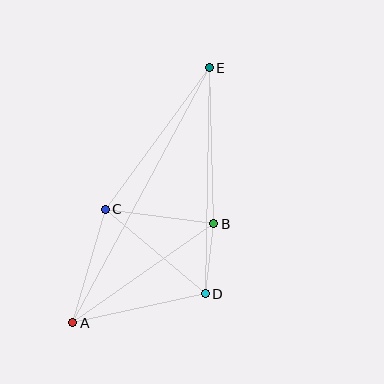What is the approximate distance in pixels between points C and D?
The distance between C and D is approximately 131 pixels.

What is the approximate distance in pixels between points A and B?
The distance between A and B is approximately 172 pixels.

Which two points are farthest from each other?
Points A and E are farthest from each other.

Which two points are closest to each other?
Points B and D are closest to each other.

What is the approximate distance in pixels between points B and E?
The distance between B and E is approximately 156 pixels.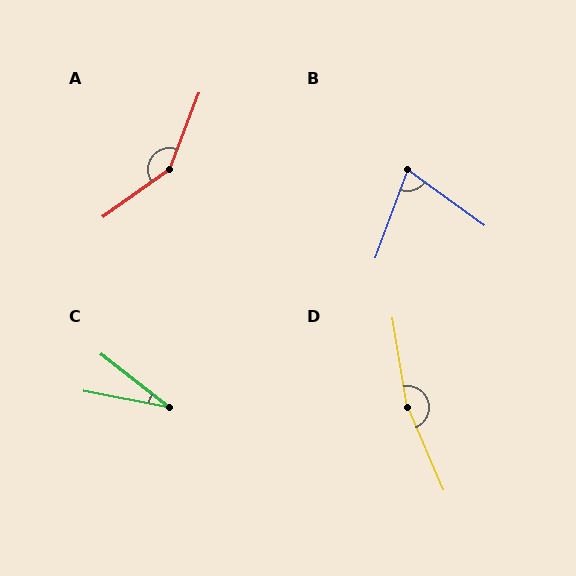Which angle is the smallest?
C, at approximately 27 degrees.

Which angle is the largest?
D, at approximately 166 degrees.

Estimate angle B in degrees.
Approximately 74 degrees.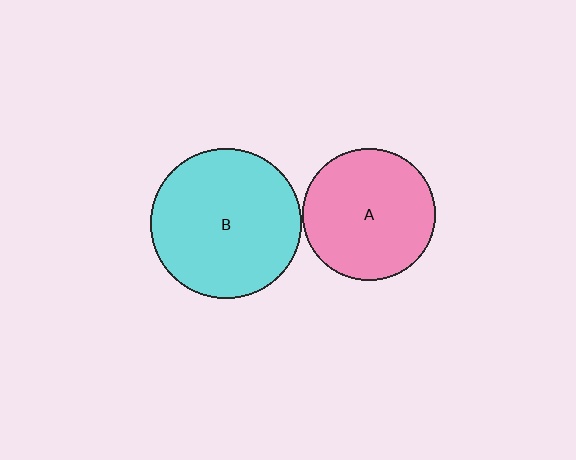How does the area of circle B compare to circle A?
Approximately 1.3 times.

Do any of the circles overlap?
No, none of the circles overlap.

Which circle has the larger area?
Circle B (cyan).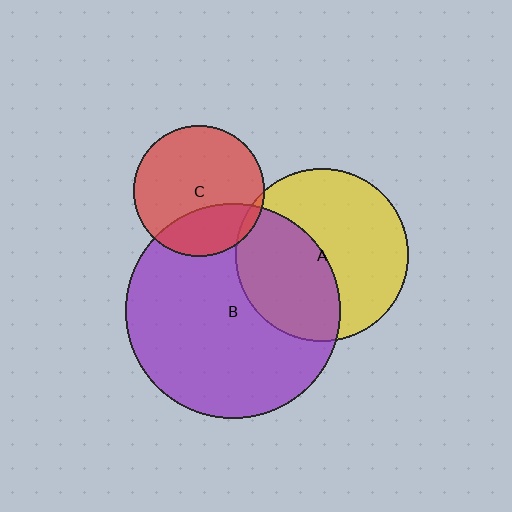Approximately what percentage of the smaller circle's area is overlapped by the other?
Approximately 30%.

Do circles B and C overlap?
Yes.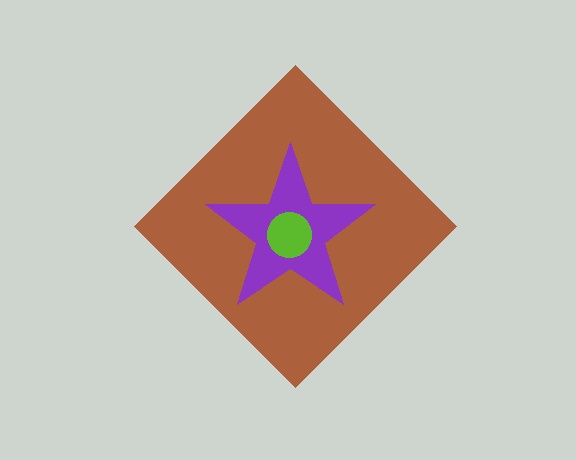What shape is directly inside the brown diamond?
The purple star.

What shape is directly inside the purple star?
The lime circle.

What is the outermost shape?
The brown diamond.